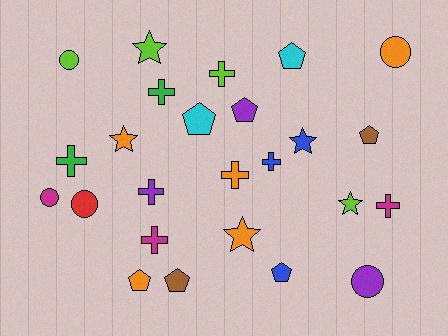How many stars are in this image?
There are 5 stars.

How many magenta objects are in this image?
There are 3 magenta objects.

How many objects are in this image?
There are 25 objects.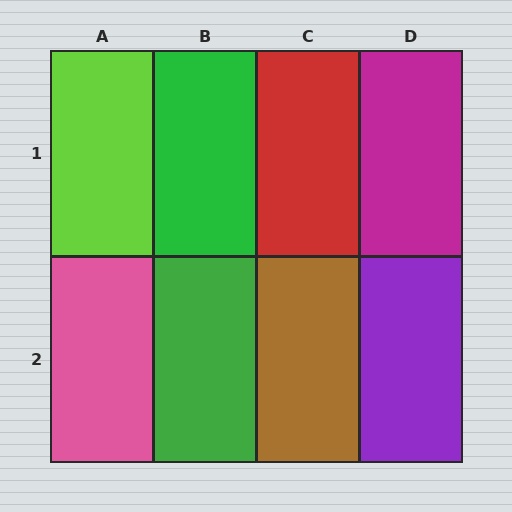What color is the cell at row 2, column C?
Brown.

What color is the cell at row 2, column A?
Pink.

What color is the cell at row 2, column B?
Green.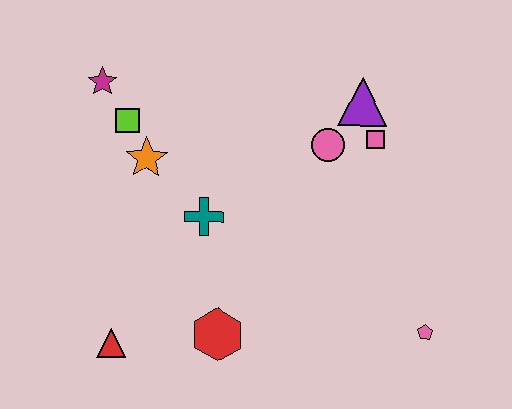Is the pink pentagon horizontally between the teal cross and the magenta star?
No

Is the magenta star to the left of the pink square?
Yes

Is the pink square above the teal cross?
Yes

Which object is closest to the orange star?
The lime square is closest to the orange star.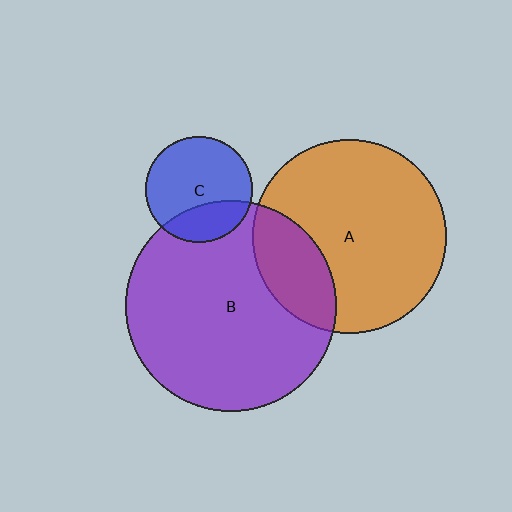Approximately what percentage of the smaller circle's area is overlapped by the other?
Approximately 20%.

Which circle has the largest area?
Circle B (purple).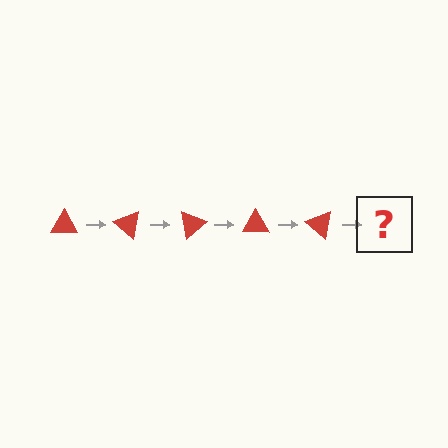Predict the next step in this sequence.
The next step is a red triangle rotated 200 degrees.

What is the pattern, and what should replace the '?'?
The pattern is that the triangle rotates 40 degrees each step. The '?' should be a red triangle rotated 200 degrees.